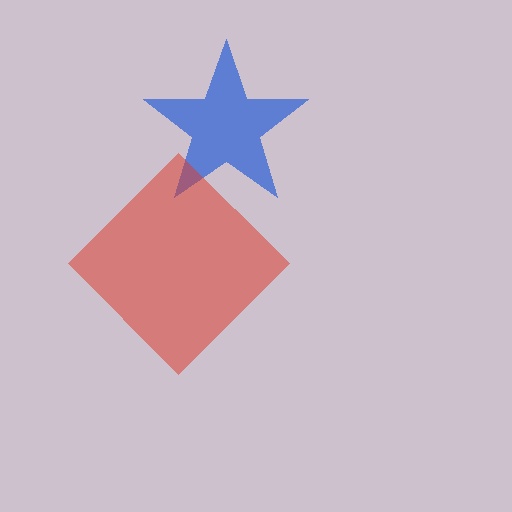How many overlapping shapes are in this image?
There are 2 overlapping shapes in the image.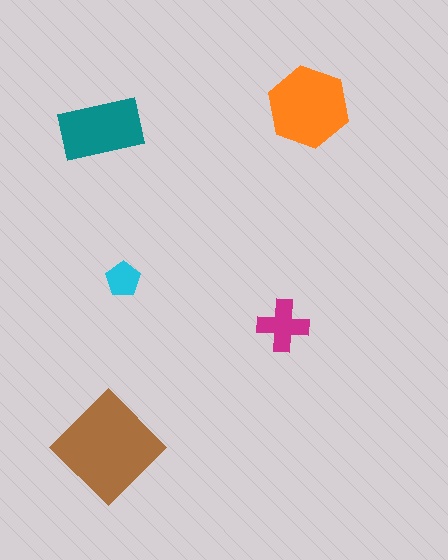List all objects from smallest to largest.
The cyan pentagon, the magenta cross, the teal rectangle, the orange hexagon, the brown diamond.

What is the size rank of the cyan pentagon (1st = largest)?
5th.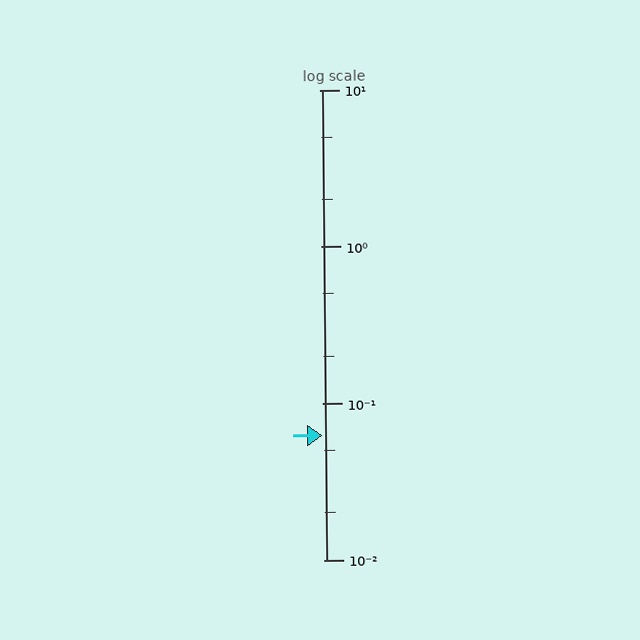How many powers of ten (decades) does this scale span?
The scale spans 3 decades, from 0.01 to 10.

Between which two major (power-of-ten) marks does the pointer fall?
The pointer is between 0.01 and 0.1.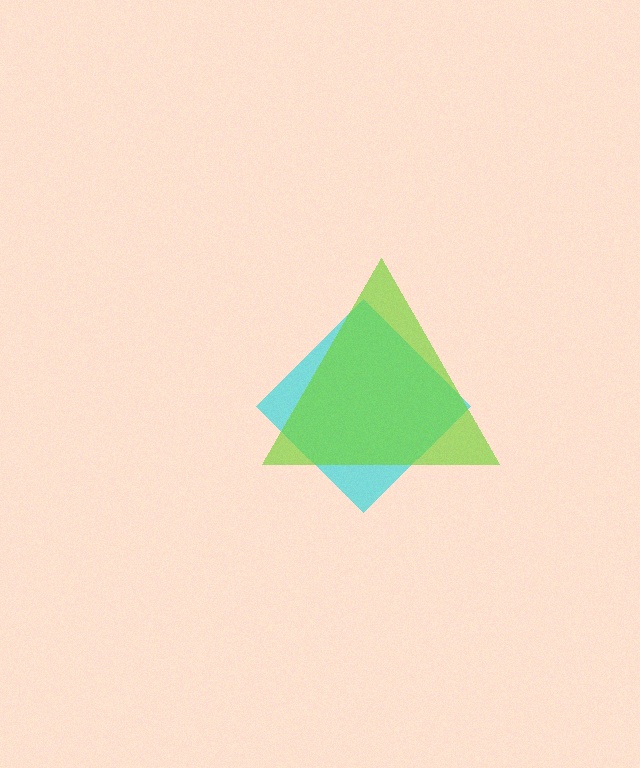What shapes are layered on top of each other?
The layered shapes are: a cyan diamond, a lime triangle.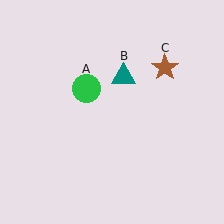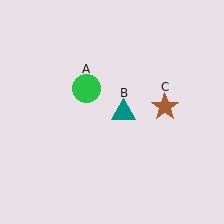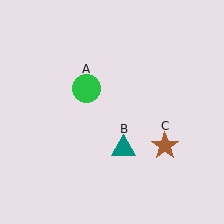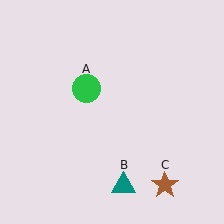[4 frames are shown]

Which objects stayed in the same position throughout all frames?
Green circle (object A) remained stationary.